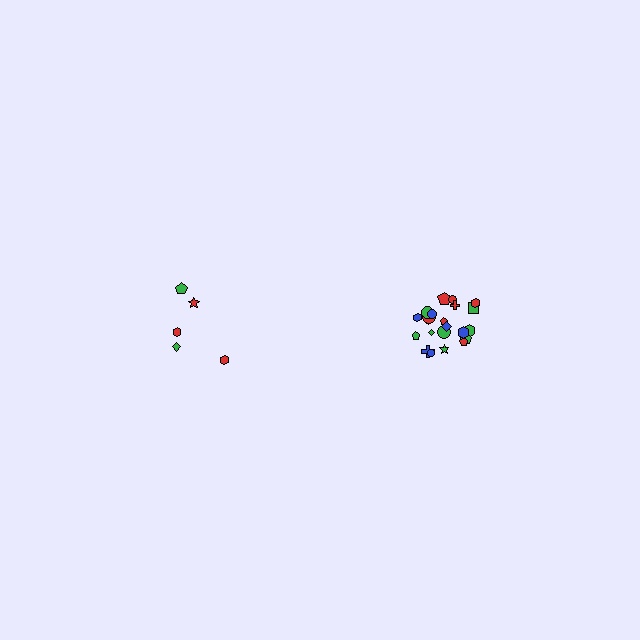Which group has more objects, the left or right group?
The right group.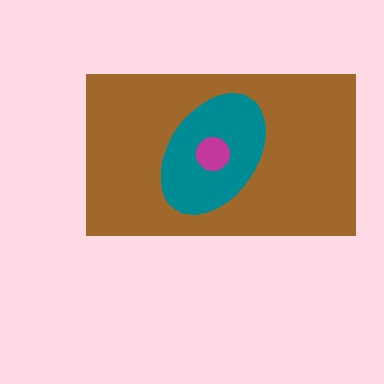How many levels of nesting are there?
3.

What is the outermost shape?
The brown rectangle.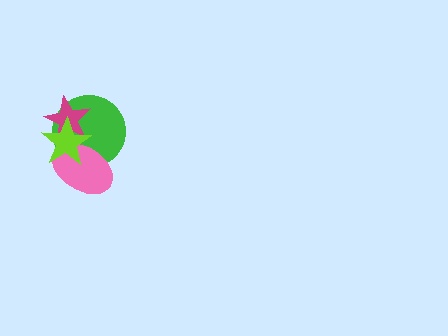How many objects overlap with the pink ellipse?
3 objects overlap with the pink ellipse.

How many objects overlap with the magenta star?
3 objects overlap with the magenta star.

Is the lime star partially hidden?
No, no other shape covers it.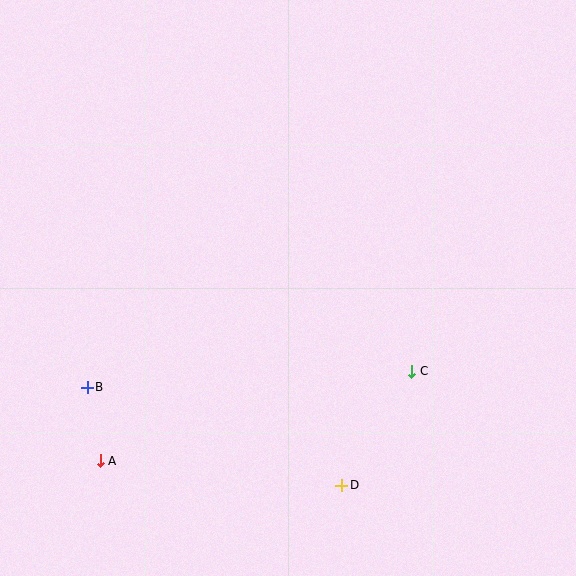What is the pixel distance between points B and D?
The distance between B and D is 273 pixels.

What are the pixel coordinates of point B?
Point B is at (87, 387).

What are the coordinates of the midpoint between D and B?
The midpoint between D and B is at (214, 436).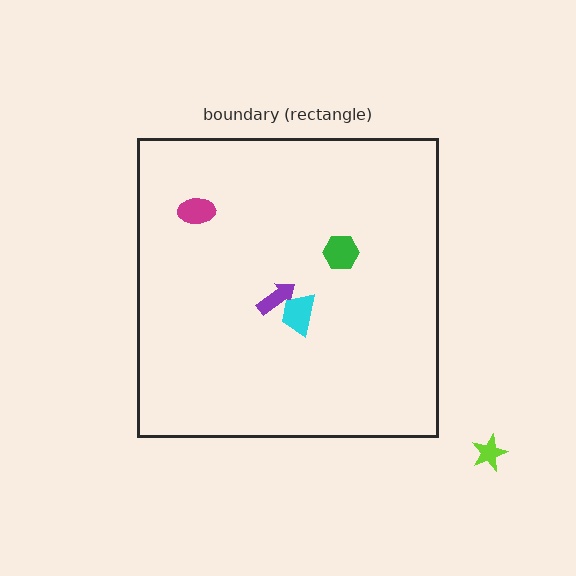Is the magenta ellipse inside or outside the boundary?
Inside.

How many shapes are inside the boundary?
4 inside, 1 outside.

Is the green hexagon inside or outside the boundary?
Inside.